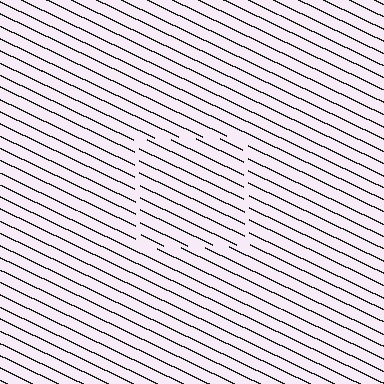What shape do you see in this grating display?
An illusory square. The interior of the shape contains the same grating, shifted by half a period — the contour is defined by the phase discontinuity where line-ends from the inner and outer gratings abut.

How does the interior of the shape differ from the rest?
The interior of the shape contains the same grating, shifted by half a period — the contour is defined by the phase discontinuity where line-ends from the inner and outer gratings abut.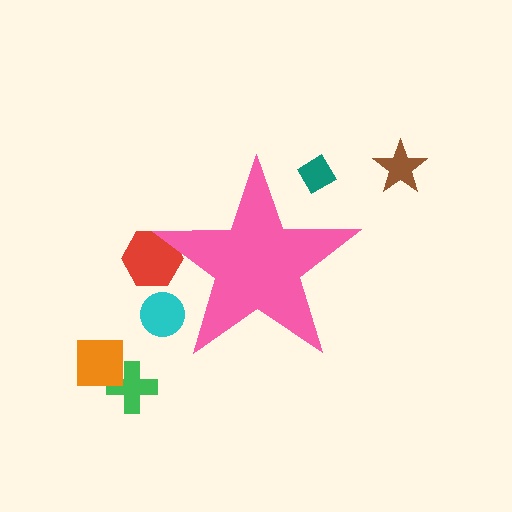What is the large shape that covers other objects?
A pink star.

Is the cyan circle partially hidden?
Yes, the cyan circle is partially hidden behind the pink star.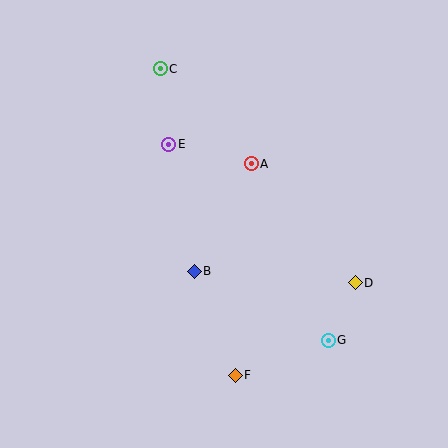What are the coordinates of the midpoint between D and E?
The midpoint between D and E is at (262, 213).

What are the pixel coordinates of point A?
Point A is at (251, 164).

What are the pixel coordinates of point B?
Point B is at (194, 271).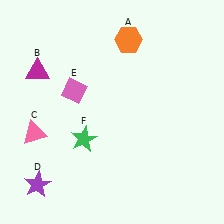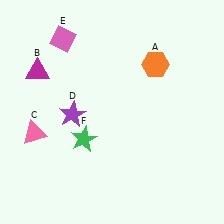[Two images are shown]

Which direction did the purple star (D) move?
The purple star (D) moved up.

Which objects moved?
The objects that moved are: the orange hexagon (A), the purple star (D), the pink diamond (E).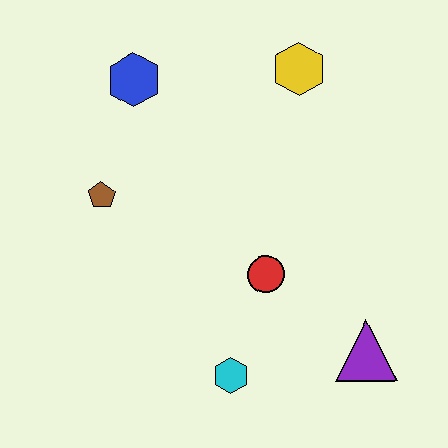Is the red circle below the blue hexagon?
Yes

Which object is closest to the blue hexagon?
The brown pentagon is closest to the blue hexagon.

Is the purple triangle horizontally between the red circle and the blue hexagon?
No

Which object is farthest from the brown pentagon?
The purple triangle is farthest from the brown pentagon.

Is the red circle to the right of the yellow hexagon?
No